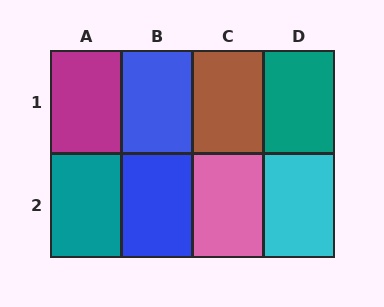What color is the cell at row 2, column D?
Cyan.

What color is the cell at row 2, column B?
Blue.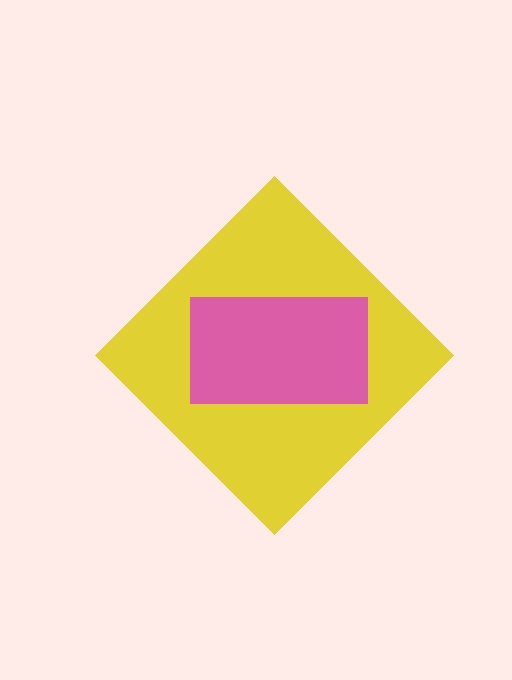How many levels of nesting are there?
2.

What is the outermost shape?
The yellow diamond.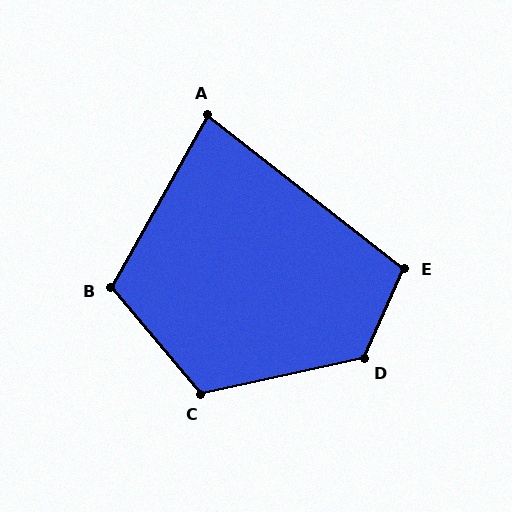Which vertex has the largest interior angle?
D, at approximately 126 degrees.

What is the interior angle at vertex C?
Approximately 118 degrees (obtuse).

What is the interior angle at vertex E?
Approximately 104 degrees (obtuse).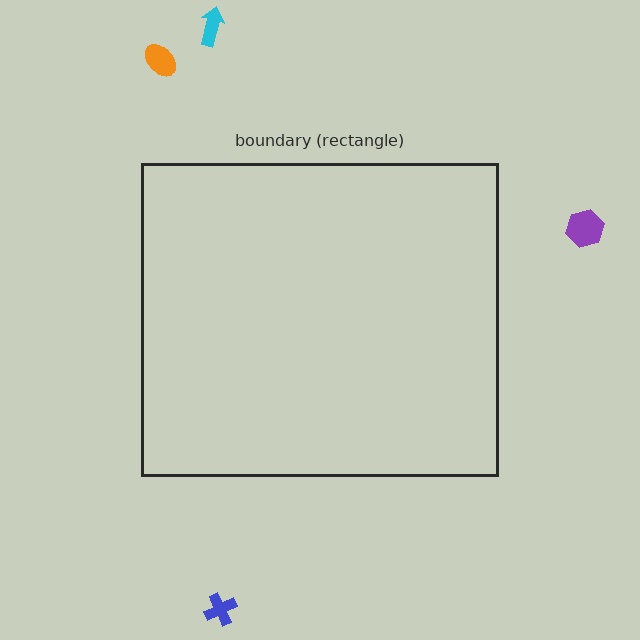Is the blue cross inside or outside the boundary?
Outside.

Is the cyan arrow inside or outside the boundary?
Outside.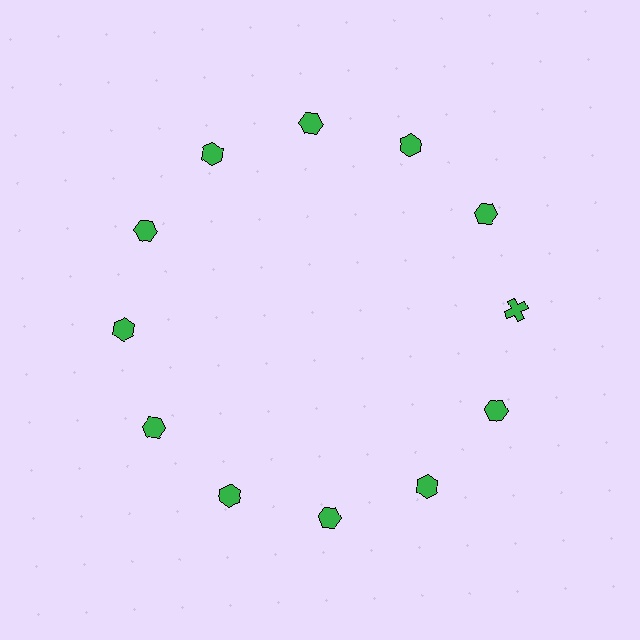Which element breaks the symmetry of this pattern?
The green cross at roughly the 3 o'clock position breaks the symmetry. All other shapes are green hexagons.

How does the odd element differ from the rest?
It has a different shape: cross instead of hexagon.